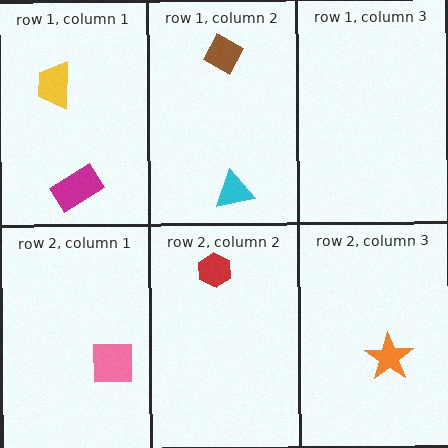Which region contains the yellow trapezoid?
The row 1, column 1 region.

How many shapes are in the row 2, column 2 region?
1.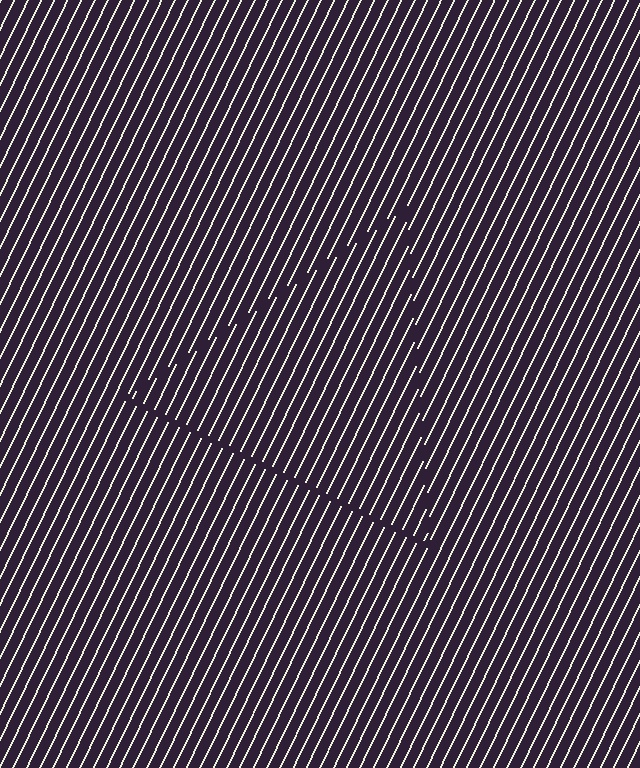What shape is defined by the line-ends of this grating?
An illusory triangle. The interior of the shape contains the same grating, shifted by half a period — the contour is defined by the phase discontinuity where line-ends from the inner and outer gratings abut.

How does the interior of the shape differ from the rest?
The interior of the shape contains the same grating, shifted by half a period — the contour is defined by the phase discontinuity where line-ends from the inner and outer gratings abut.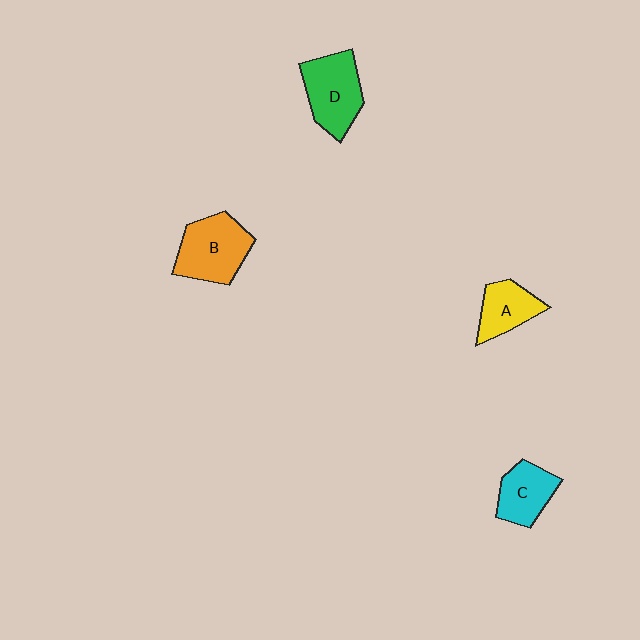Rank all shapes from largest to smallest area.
From largest to smallest: B (orange), D (green), C (cyan), A (yellow).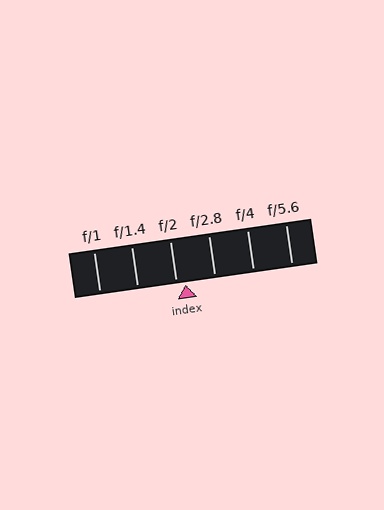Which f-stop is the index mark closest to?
The index mark is closest to f/2.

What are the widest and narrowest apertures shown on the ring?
The widest aperture shown is f/1 and the narrowest is f/5.6.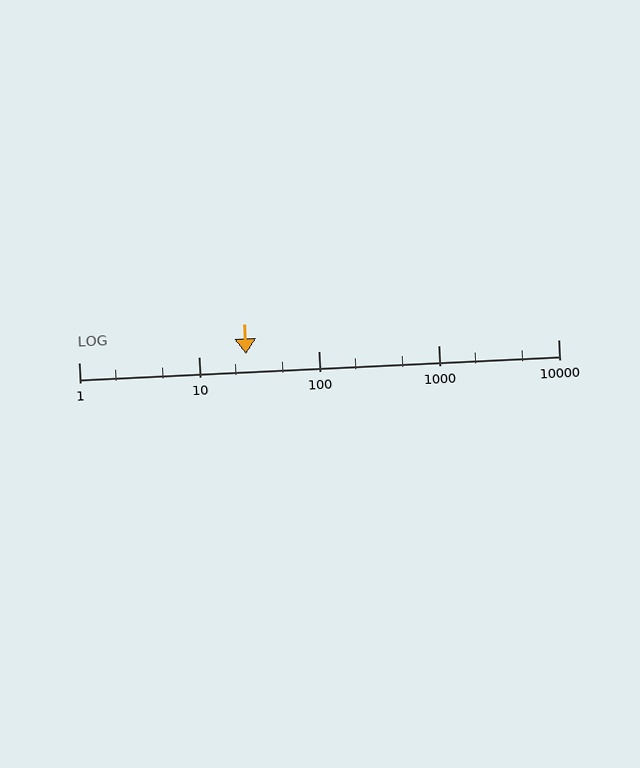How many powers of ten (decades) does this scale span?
The scale spans 4 decades, from 1 to 10000.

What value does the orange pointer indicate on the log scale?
The pointer indicates approximately 25.